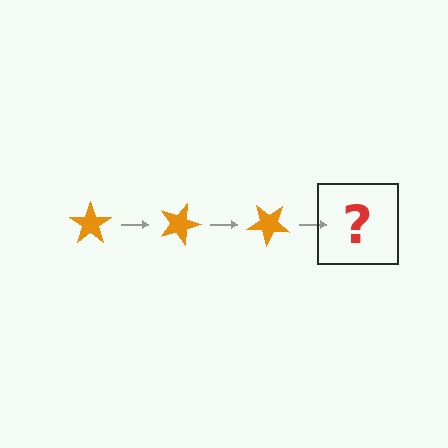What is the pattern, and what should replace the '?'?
The pattern is that the star rotates 20 degrees each step. The '?' should be an orange star rotated 60 degrees.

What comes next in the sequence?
The next element should be an orange star rotated 60 degrees.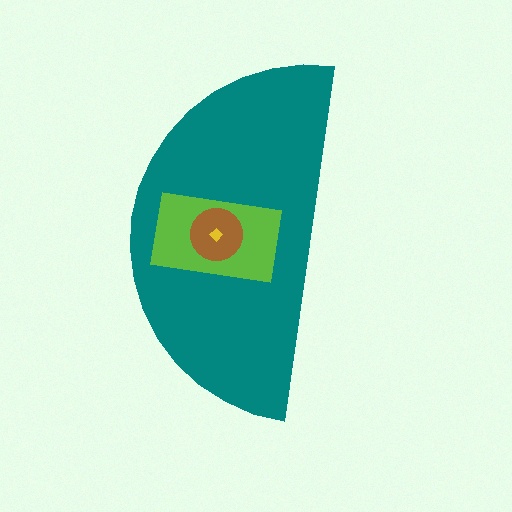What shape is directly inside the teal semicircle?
The lime rectangle.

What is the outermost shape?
The teal semicircle.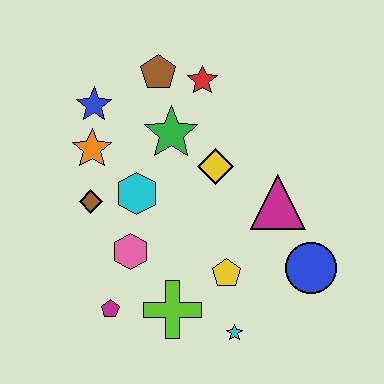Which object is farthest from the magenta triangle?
The blue star is farthest from the magenta triangle.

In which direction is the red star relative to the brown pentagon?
The red star is to the right of the brown pentagon.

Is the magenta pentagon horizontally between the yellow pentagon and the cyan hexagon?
No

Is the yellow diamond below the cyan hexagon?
No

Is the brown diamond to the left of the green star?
Yes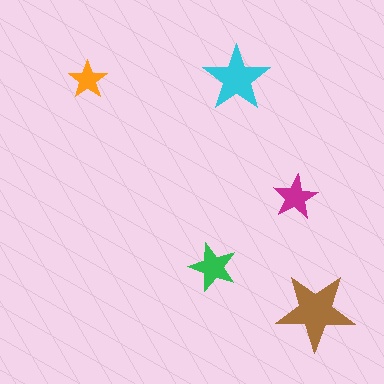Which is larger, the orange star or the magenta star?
The magenta one.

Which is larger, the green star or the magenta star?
The green one.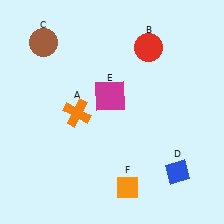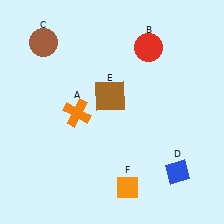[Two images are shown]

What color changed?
The square (E) changed from magenta in Image 1 to brown in Image 2.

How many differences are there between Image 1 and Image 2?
There is 1 difference between the two images.